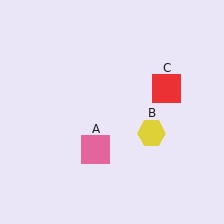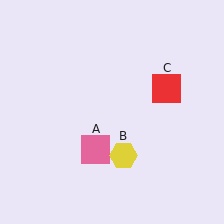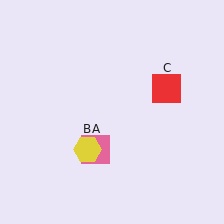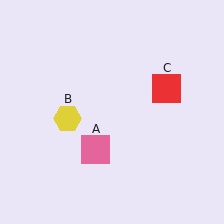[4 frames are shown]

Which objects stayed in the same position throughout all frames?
Pink square (object A) and red square (object C) remained stationary.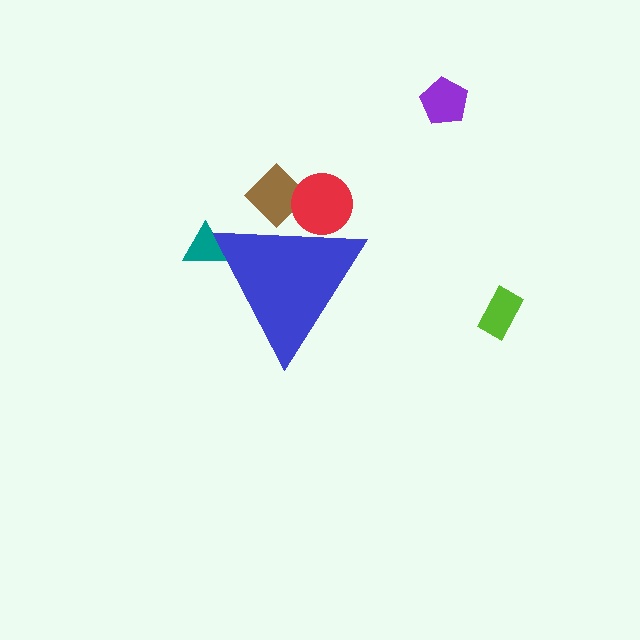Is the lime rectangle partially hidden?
No, the lime rectangle is fully visible.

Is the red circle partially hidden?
Yes, the red circle is partially hidden behind the blue triangle.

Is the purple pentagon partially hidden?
No, the purple pentagon is fully visible.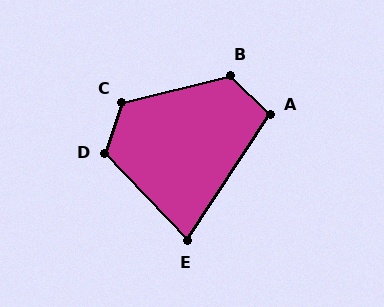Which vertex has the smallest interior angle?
E, at approximately 77 degrees.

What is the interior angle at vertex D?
Approximately 119 degrees (obtuse).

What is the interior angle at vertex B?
Approximately 121 degrees (obtuse).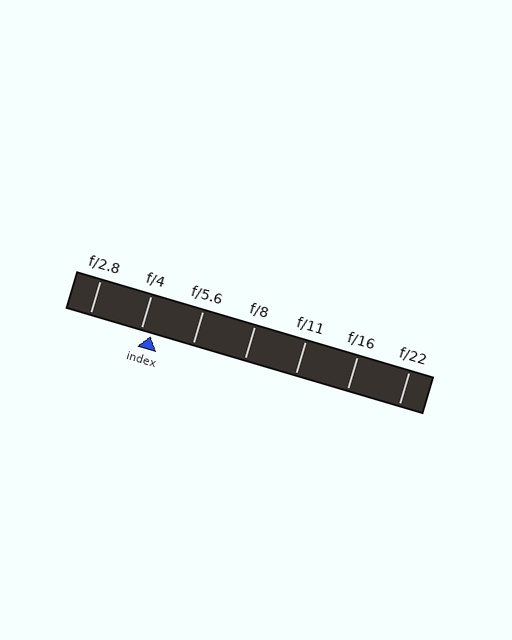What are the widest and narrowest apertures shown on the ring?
The widest aperture shown is f/2.8 and the narrowest is f/22.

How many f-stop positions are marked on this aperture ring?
There are 7 f-stop positions marked.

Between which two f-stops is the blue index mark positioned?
The index mark is between f/4 and f/5.6.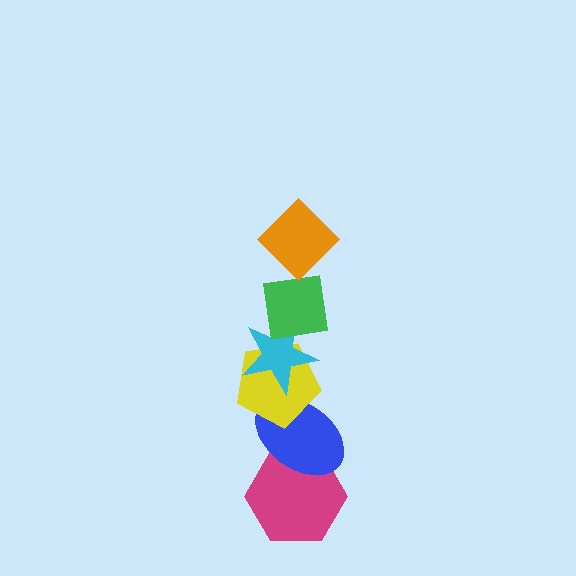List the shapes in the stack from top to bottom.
From top to bottom: the orange diamond, the green square, the cyan star, the yellow pentagon, the blue ellipse, the magenta hexagon.